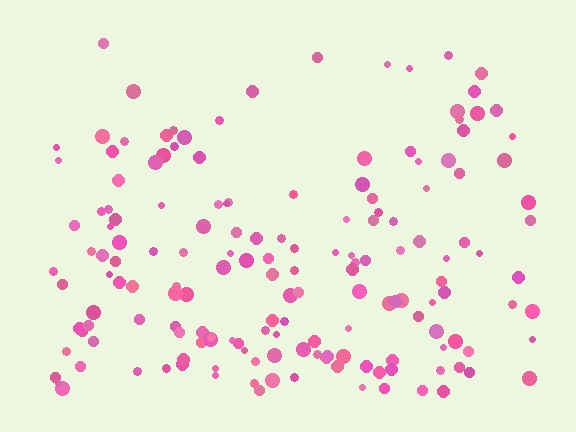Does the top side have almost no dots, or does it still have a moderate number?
Still a moderate number, just noticeably fewer than the bottom.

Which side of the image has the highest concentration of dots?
The bottom.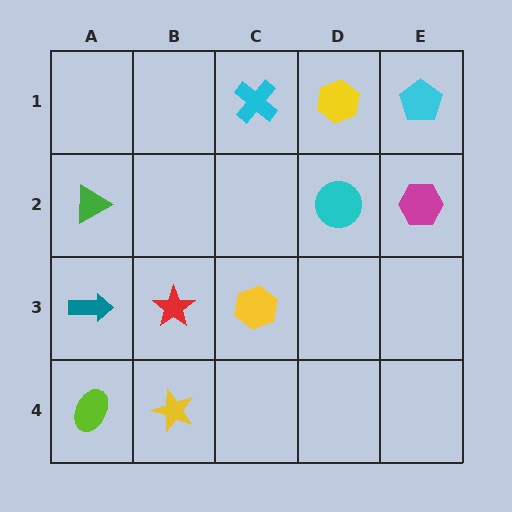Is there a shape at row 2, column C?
No, that cell is empty.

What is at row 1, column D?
A yellow hexagon.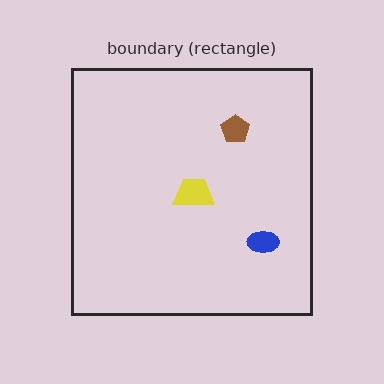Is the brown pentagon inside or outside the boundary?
Inside.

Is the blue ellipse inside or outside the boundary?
Inside.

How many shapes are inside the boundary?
3 inside, 0 outside.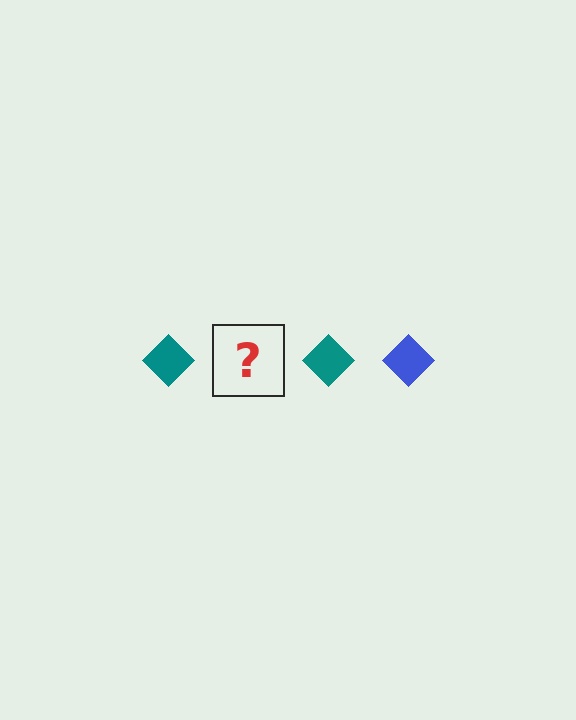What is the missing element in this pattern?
The missing element is a blue diamond.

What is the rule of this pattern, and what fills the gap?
The rule is that the pattern cycles through teal, blue diamonds. The gap should be filled with a blue diamond.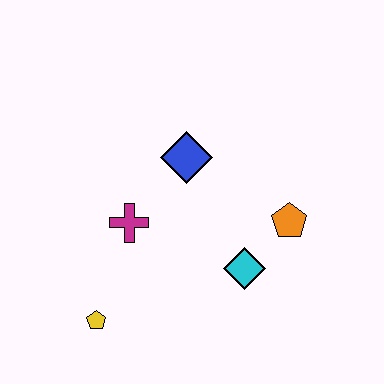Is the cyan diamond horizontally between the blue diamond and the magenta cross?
No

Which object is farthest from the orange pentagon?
The yellow pentagon is farthest from the orange pentagon.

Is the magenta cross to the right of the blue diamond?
No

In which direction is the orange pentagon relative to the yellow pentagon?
The orange pentagon is to the right of the yellow pentagon.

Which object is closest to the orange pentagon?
The cyan diamond is closest to the orange pentagon.